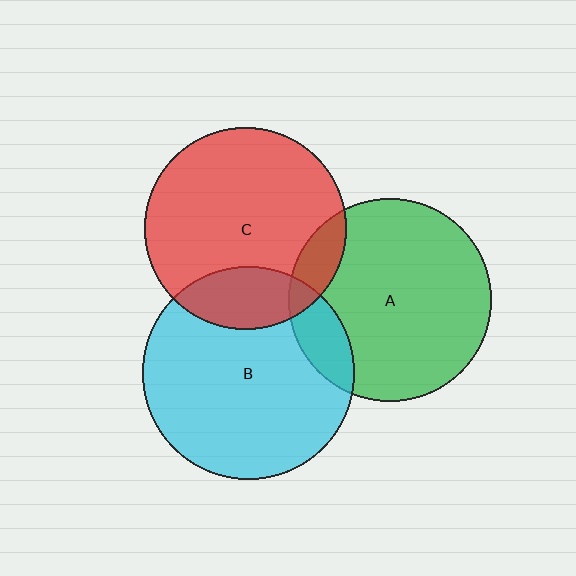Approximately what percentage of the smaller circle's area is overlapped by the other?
Approximately 15%.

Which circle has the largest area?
Circle B (cyan).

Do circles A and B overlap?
Yes.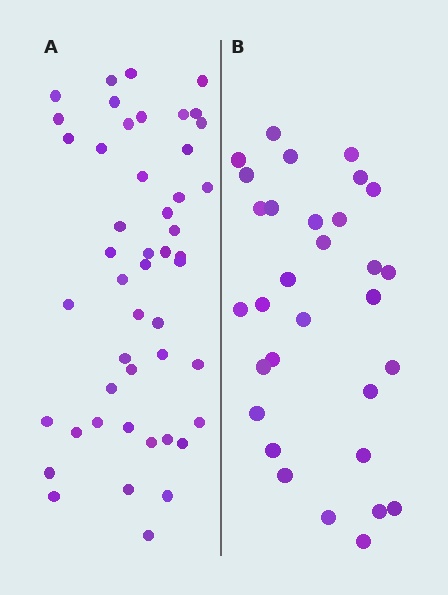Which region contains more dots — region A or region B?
Region A (the left region) has more dots.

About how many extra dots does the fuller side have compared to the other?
Region A has approximately 15 more dots than region B.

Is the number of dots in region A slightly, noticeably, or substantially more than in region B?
Region A has substantially more. The ratio is roughly 1.5 to 1.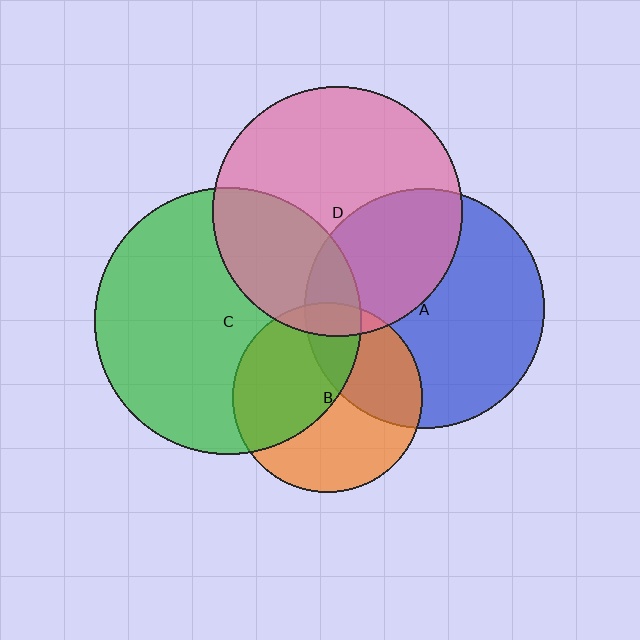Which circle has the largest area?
Circle C (green).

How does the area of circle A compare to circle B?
Approximately 1.6 times.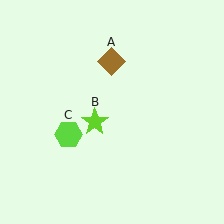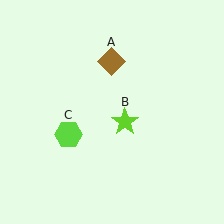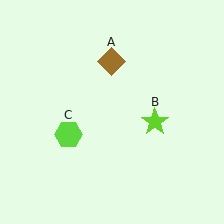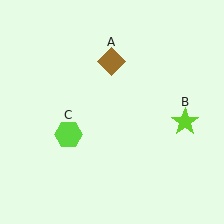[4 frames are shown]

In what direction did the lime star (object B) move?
The lime star (object B) moved right.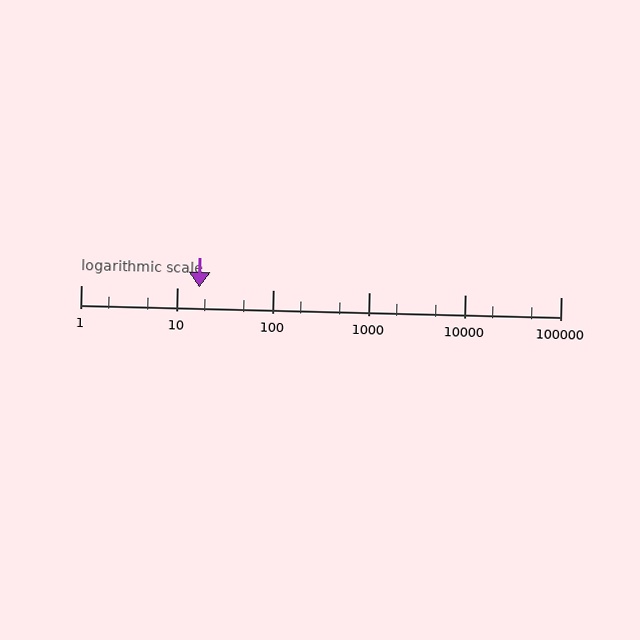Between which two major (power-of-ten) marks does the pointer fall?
The pointer is between 10 and 100.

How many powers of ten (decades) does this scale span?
The scale spans 5 decades, from 1 to 100000.